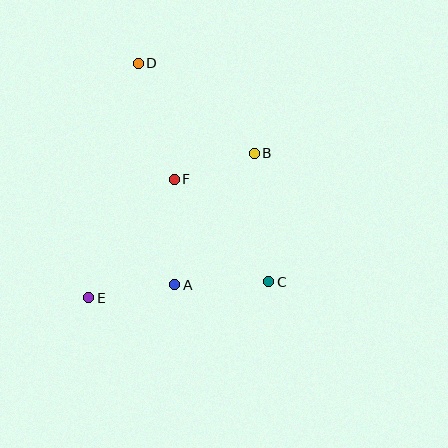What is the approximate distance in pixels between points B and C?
The distance between B and C is approximately 129 pixels.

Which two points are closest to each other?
Points B and F are closest to each other.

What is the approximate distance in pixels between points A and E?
The distance between A and E is approximately 87 pixels.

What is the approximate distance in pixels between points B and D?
The distance between B and D is approximately 147 pixels.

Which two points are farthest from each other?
Points C and D are farthest from each other.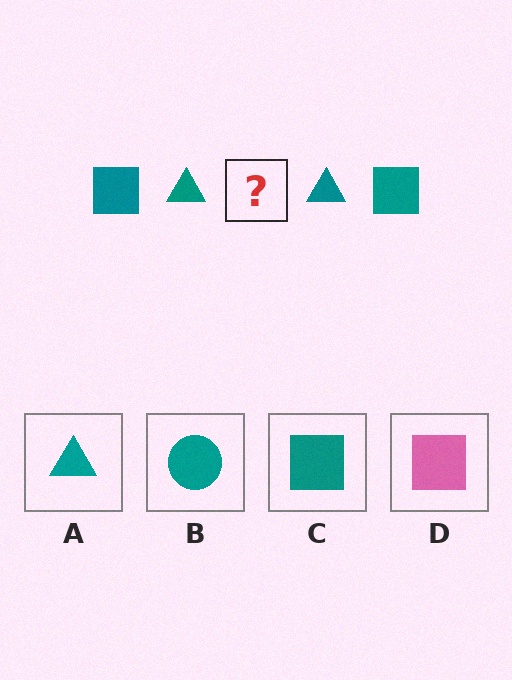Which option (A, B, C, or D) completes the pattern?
C.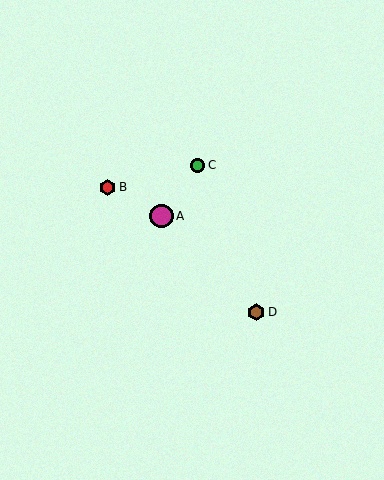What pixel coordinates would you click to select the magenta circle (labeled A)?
Click at (161, 216) to select the magenta circle A.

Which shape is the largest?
The magenta circle (labeled A) is the largest.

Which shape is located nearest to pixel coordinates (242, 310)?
The brown hexagon (labeled D) at (256, 312) is nearest to that location.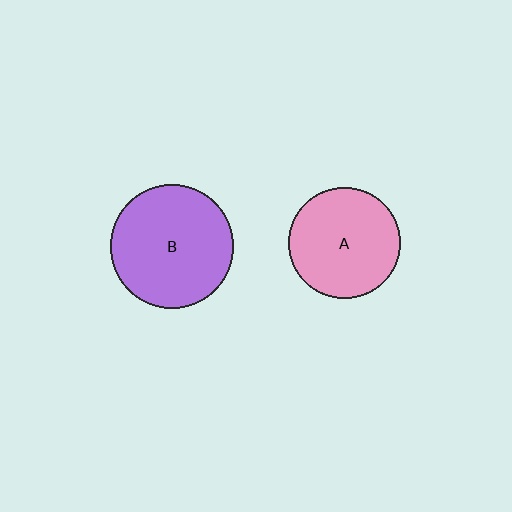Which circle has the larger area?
Circle B (purple).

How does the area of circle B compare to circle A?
Approximately 1.2 times.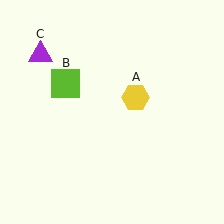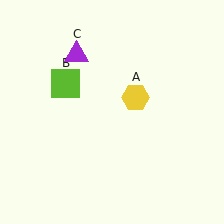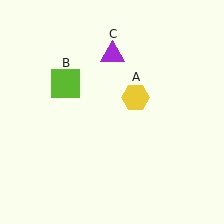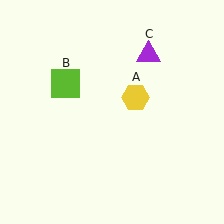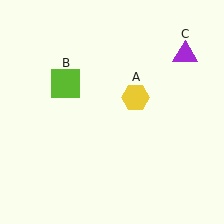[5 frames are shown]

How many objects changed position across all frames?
1 object changed position: purple triangle (object C).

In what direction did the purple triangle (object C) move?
The purple triangle (object C) moved right.